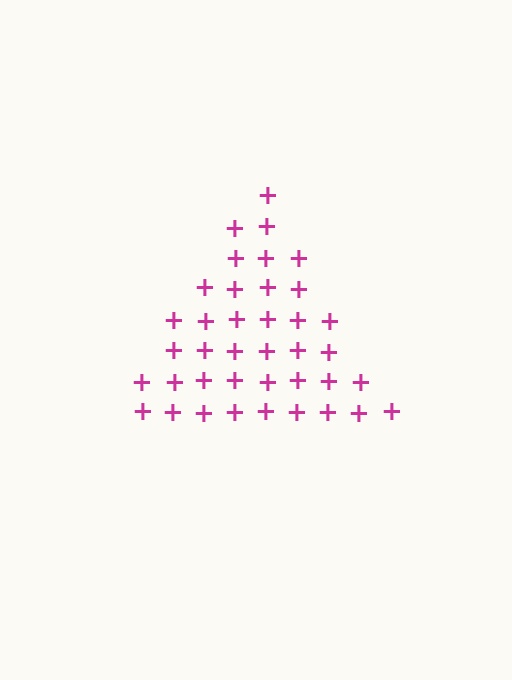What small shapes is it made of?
It is made of small plus signs.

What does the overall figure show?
The overall figure shows a triangle.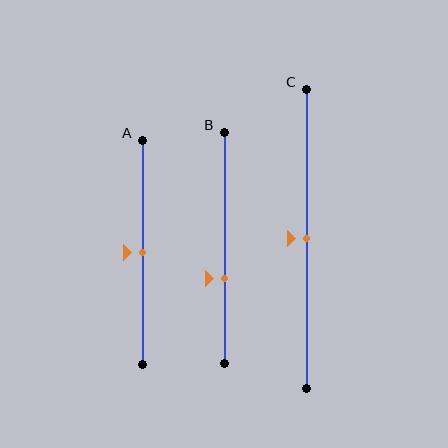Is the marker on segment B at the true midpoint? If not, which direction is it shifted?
No, the marker on segment B is shifted downward by about 13% of the segment length.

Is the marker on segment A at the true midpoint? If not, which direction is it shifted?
Yes, the marker on segment A is at the true midpoint.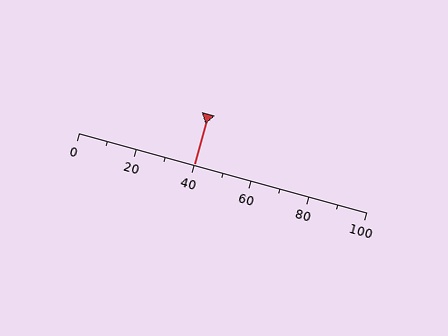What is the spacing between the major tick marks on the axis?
The major ticks are spaced 20 apart.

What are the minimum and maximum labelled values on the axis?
The axis runs from 0 to 100.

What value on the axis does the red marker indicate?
The marker indicates approximately 40.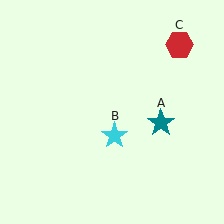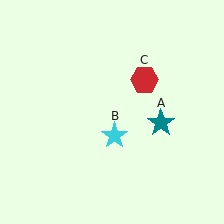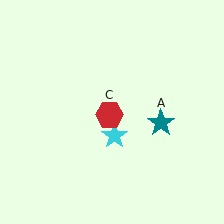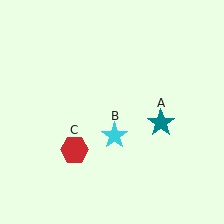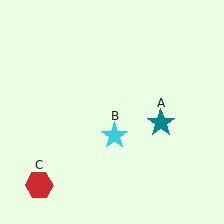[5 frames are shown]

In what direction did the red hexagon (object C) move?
The red hexagon (object C) moved down and to the left.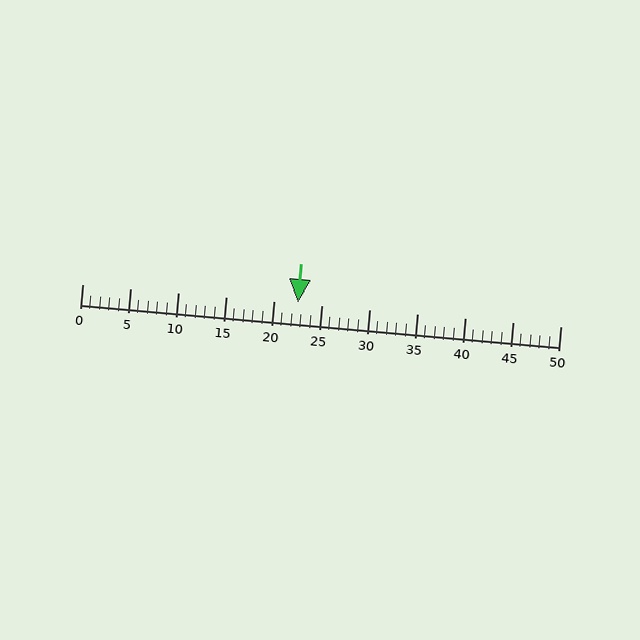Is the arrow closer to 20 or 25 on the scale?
The arrow is closer to 25.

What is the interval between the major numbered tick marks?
The major tick marks are spaced 5 units apart.